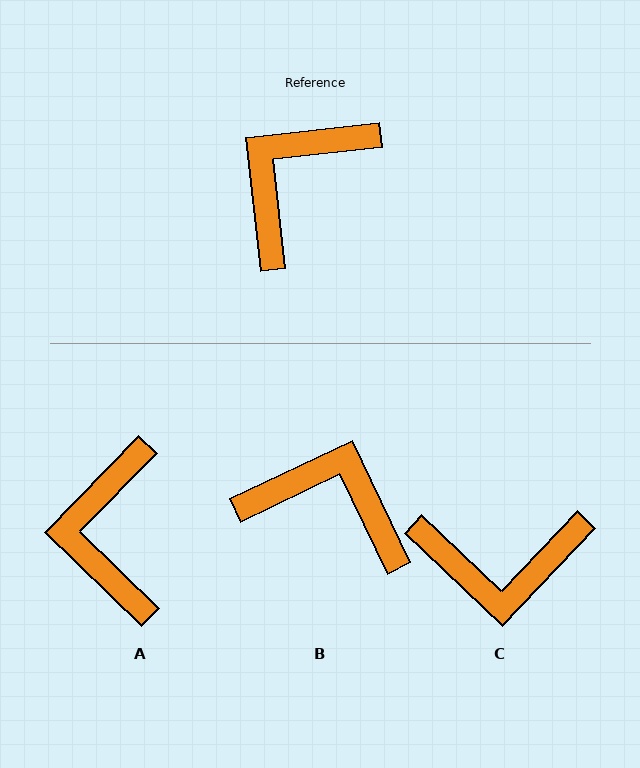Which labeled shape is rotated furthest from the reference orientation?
C, about 130 degrees away.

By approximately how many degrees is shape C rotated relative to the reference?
Approximately 130 degrees counter-clockwise.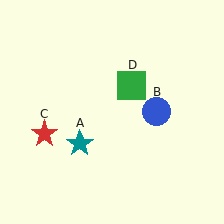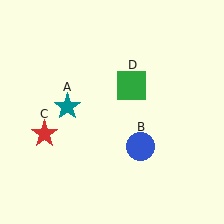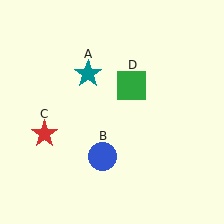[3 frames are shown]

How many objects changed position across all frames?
2 objects changed position: teal star (object A), blue circle (object B).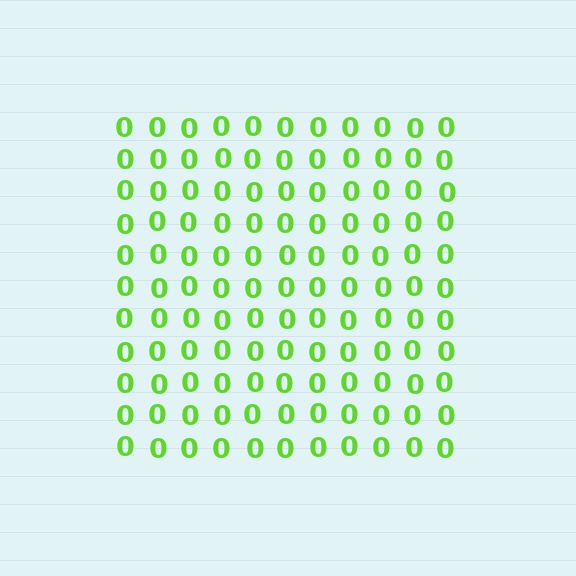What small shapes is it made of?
It is made of small digit 0's.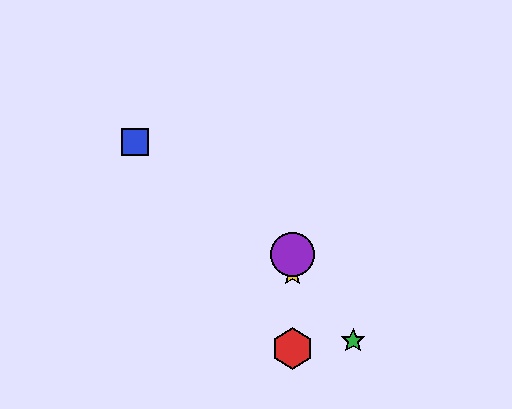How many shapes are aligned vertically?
3 shapes (the red hexagon, the yellow star, the purple circle) are aligned vertically.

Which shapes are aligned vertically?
The red hexagon, the yellow star, the purple circle are aligned vertically.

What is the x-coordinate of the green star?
The green star is at x≈353.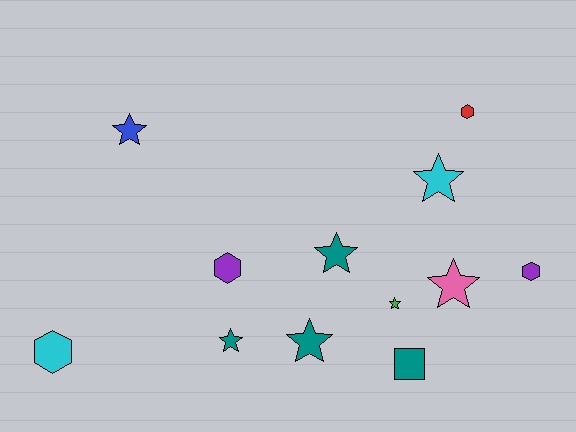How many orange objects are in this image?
There are no orange objects.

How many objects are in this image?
There are 12 objects.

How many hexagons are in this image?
There are 4 hexagons.